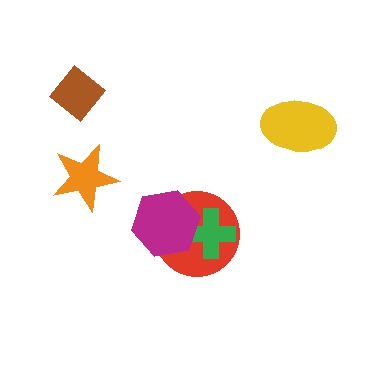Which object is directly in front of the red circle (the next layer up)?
The green cross is directly in front of the red circle.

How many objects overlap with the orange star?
0 objects overlap with the orange star.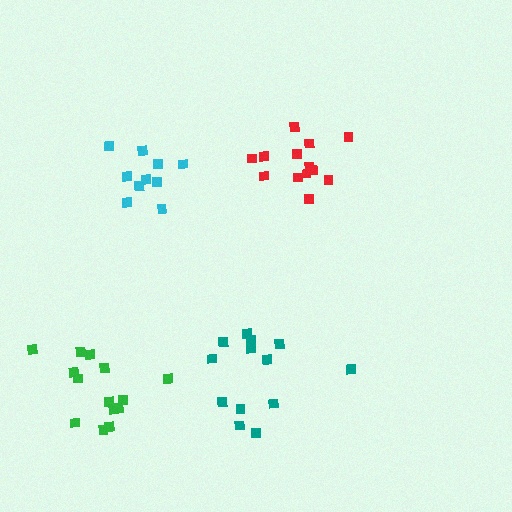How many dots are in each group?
Group 1: 13 dots, Group 2: 13 dots, Group 3: 10 dots, Group 4: 14 dots (50 total).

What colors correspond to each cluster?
The clusters are colored: teal, red, cyan, green.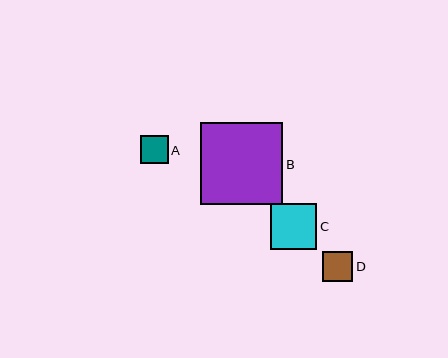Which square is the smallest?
Square A is the smallest with a size of approximately 27 pixels.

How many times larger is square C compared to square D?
Square C is approximately 1.5 times the size of square D.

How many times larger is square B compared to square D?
Square B is approximately 2.7 times the size of square D.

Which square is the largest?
Square B is the largest with a size of approximately 82 pixels.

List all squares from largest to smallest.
From largest to smallest: B, C, D, A.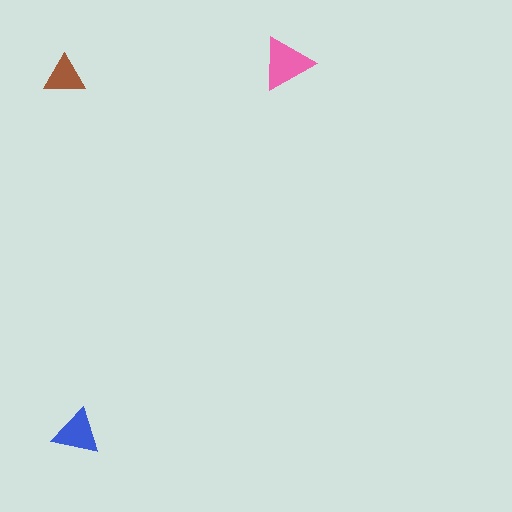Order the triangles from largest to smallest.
the pink one, the blue one, the brown one.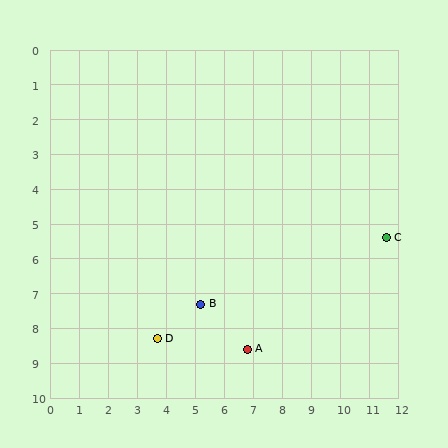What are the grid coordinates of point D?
Point D is at approximately (3.7, 8.3).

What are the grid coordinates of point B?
Point B is at approximately (5.2, 7.3).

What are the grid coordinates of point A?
Point A is at approximately (6.8, 8.6).